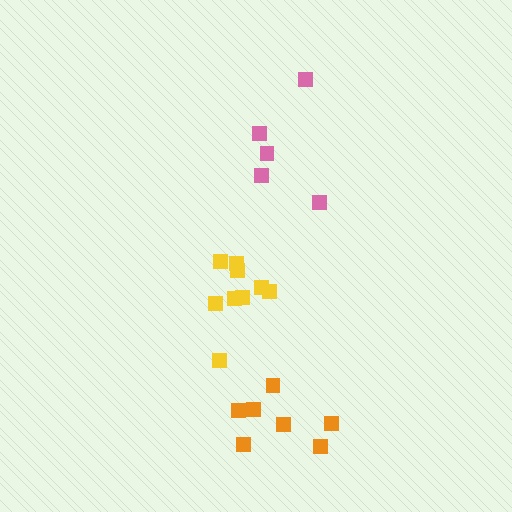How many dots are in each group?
Group 1: 9 dots, Group 2: 5 dots, Group 3: 7 dots (21 total).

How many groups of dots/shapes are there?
There are 3 groups.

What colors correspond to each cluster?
The clusters are colored: yellow, pink, orange.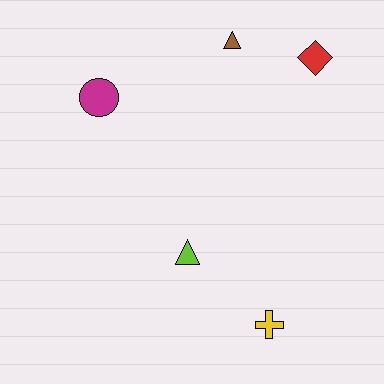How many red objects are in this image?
There is 1 red object.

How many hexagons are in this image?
There are no hexagons.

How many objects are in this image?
There are 5 objects.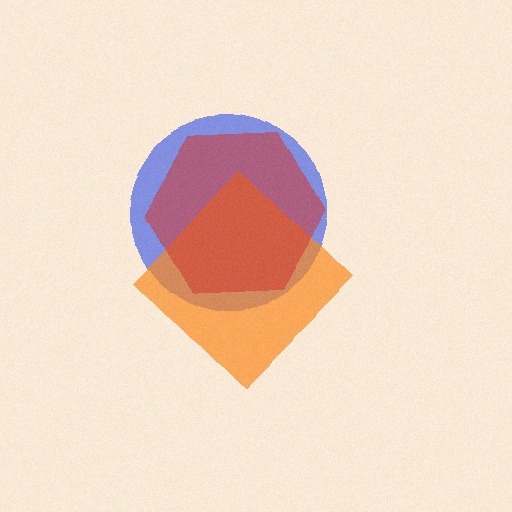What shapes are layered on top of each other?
The layered shapes are: a blue circle, an orange diamond, a red hexagon.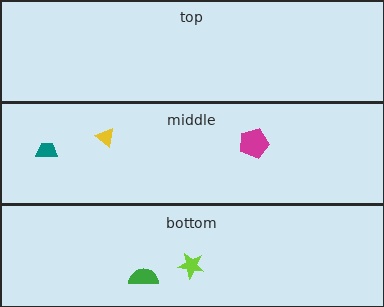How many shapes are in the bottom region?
2.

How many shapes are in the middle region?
3.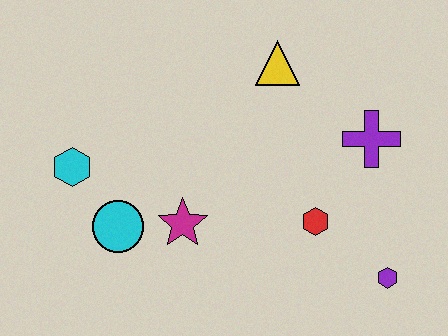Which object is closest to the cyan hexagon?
The cyan circle is closest to the cyan hexagon.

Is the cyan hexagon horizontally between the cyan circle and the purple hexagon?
No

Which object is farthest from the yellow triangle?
The purple hexagon is farthest from the yellow triangle.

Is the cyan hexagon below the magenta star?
No